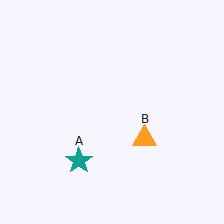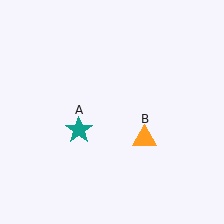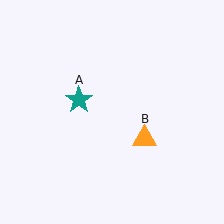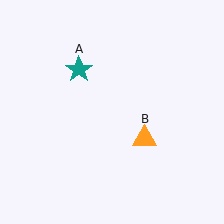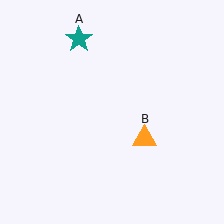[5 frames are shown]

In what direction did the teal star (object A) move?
The teal star (object A) moved up.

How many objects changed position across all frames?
1 object changed position: teal star (object A).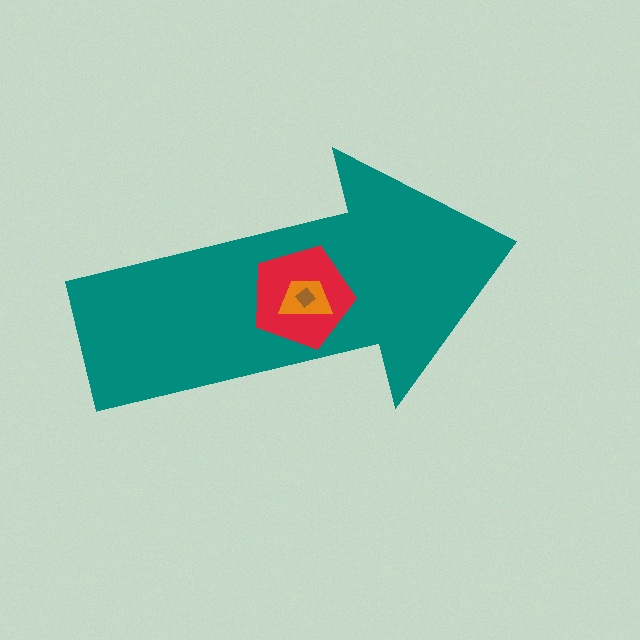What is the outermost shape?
The teal arrow.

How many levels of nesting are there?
4.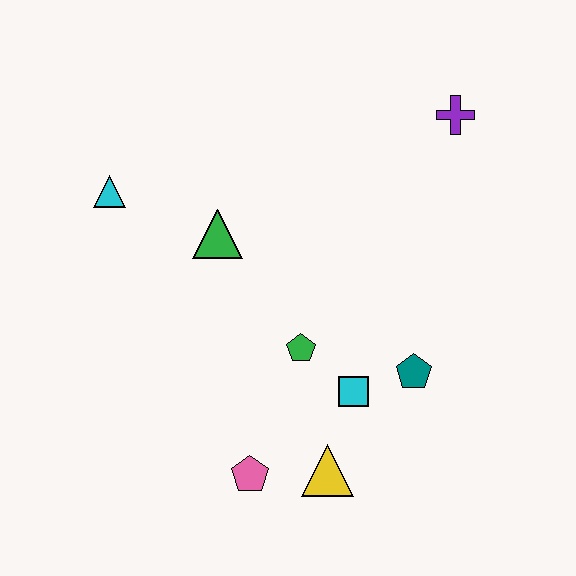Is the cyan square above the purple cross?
No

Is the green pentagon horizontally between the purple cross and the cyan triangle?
Yes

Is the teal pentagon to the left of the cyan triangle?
No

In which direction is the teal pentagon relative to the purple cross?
The teal pentagon is below the purple cross.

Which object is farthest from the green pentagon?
The purple cross is farthest from the green pentagon.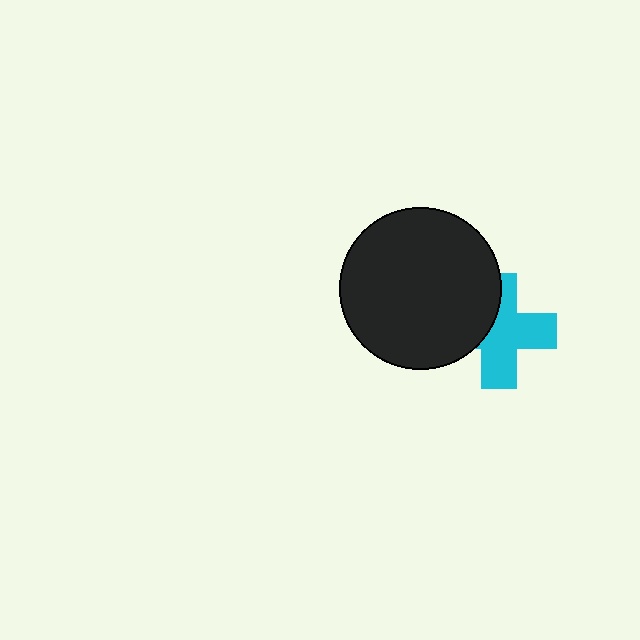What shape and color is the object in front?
The object in front is a black circle.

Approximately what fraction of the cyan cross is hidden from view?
Roughly 35% of the cyan cross is hidden behind the black circle.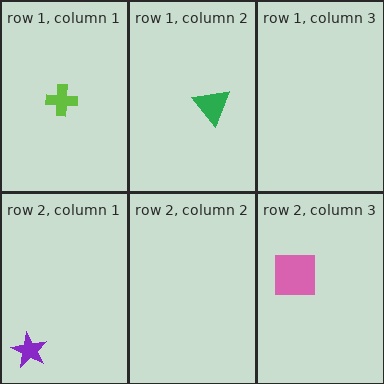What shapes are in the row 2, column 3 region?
The pink square.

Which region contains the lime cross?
The row 1, column 1 region.